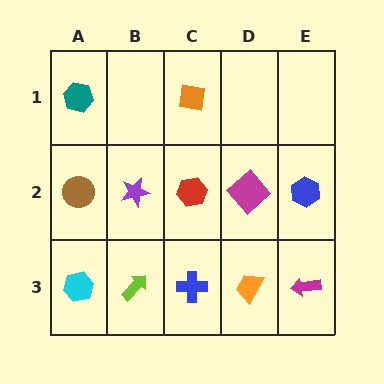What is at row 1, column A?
A teal hexagon.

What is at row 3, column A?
A cyan hexagon.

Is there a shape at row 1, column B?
No, that cell is empty.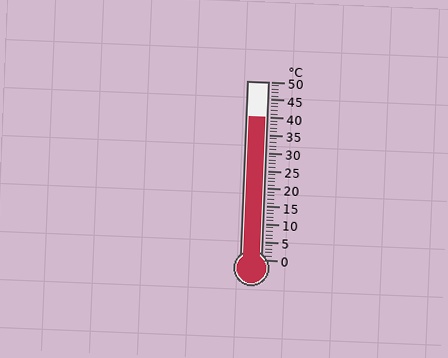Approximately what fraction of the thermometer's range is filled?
The thermometer is filled to approximately 80% of its range.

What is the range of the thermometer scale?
The thermometer scale ranges from 0°C to 50°C.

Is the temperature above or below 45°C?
The temperature is below 45°C.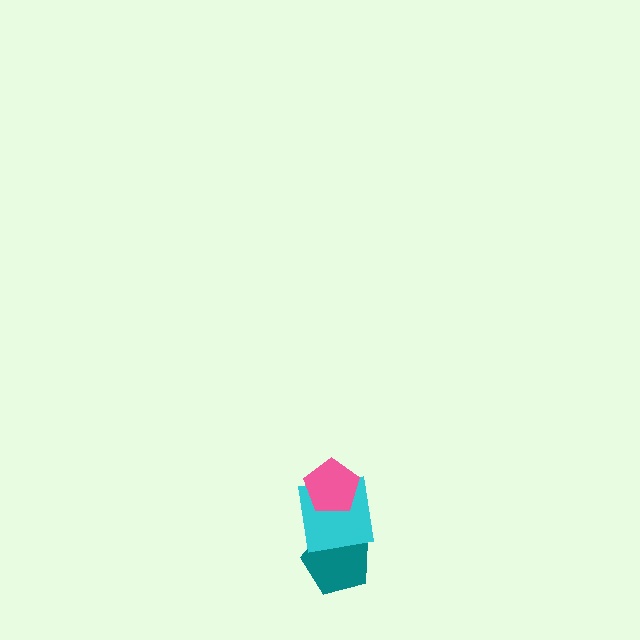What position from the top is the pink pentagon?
The pink pentagon is 1st from the top.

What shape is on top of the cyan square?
The pink pentagon is on top of the cyan square.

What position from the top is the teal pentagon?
The teal pentagon is 3rd from the top.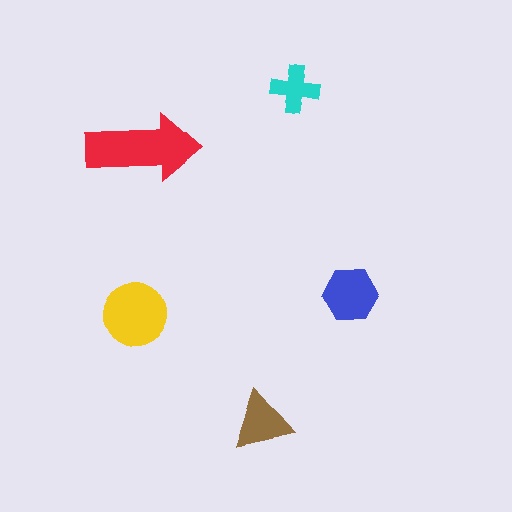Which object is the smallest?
The cyan cross.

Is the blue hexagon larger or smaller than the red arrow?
Smaller.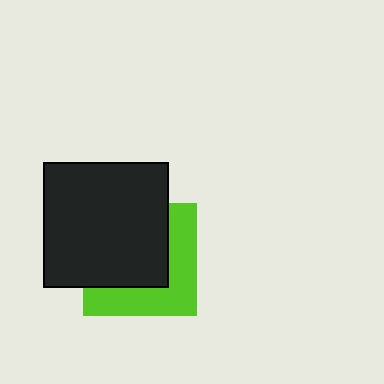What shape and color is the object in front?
The object in front is a black square.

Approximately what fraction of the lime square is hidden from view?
Roughly 57% of the lime square is hidden behind the black square.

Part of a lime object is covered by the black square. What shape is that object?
It is a square.